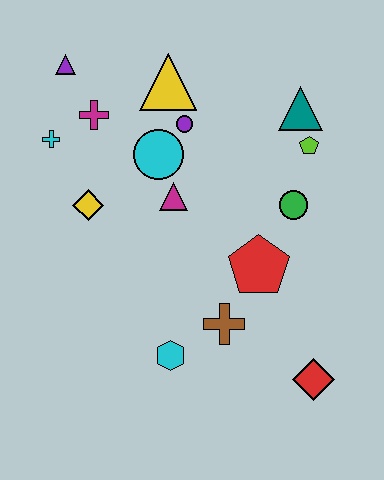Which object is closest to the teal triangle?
The lime pentagon is closest to the teal triangle.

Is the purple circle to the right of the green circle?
No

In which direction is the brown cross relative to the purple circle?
The brown cross is below the purple circle.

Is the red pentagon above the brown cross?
Yes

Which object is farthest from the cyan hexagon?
The purple triangle is farthest from the cyan hexagon.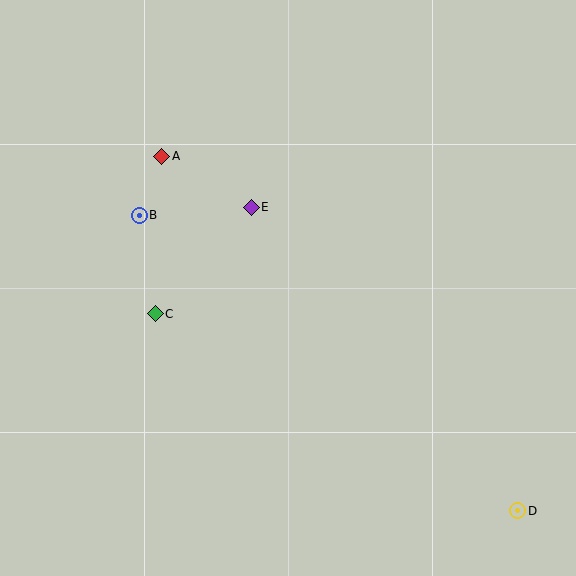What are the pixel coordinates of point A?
Point A is at (162, 156).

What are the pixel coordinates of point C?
Point C is at (155, 314).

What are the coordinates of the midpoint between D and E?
The midpoint between D and E is at (384, 359).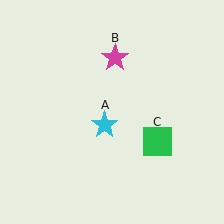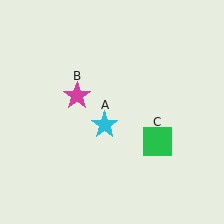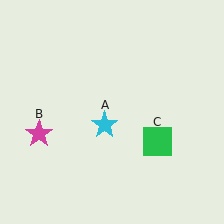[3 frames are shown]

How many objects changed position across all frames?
1 object changed position: magenta star (object B).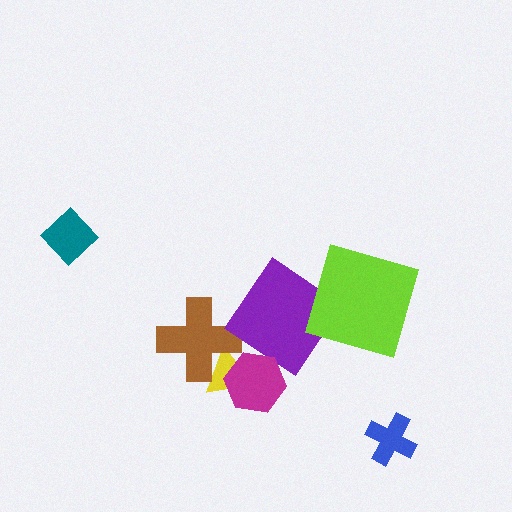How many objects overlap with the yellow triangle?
2 objects overlap with the yellow triangle.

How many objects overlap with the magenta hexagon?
1 object overlaps with the magenta hexagon.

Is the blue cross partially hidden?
No, no other shape covers it.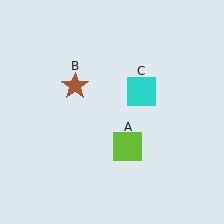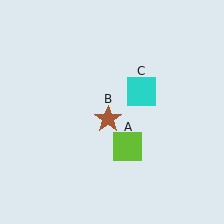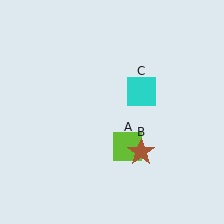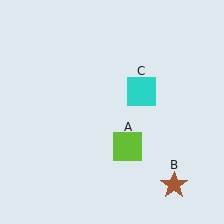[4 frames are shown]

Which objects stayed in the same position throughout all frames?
Lime square (object A) and cyan square (object C) remained stationary.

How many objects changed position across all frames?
1 object changed position: brown star (object B).